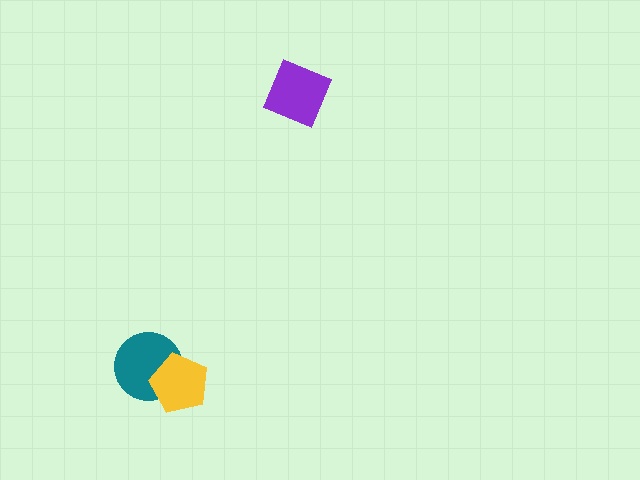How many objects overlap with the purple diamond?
0 objects overlap with the purple diamond.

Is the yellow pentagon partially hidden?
No, no other shape covers it.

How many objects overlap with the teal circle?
1 object overlaps with the teal circle.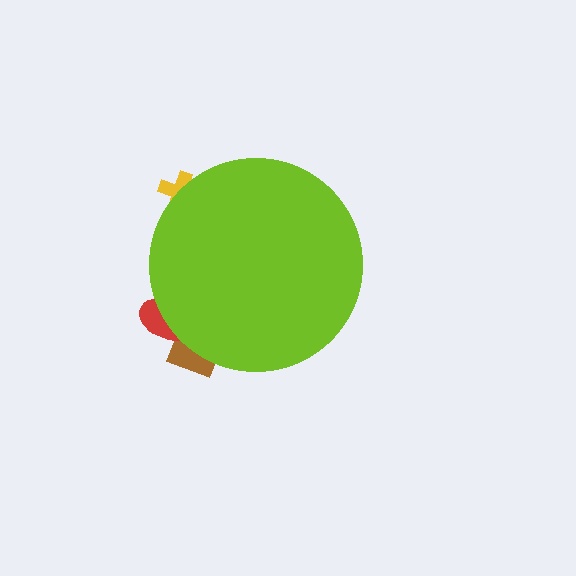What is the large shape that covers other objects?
A lime circle.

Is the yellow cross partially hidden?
Yes, the yellow cross is partially hidden behind the lime circle.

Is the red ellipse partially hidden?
Yes, the red ellipse is partially hidden behind the lime circle.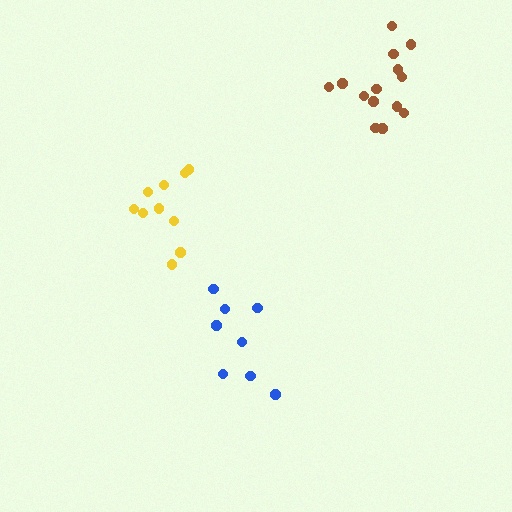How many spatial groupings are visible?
There are 3 spatial groupings.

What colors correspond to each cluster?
The clusters are colored: brown, yellow, blue.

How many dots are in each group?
Group 1: 14 dots, Group 2: 10 dots, Group 3: 8 dots (32 total).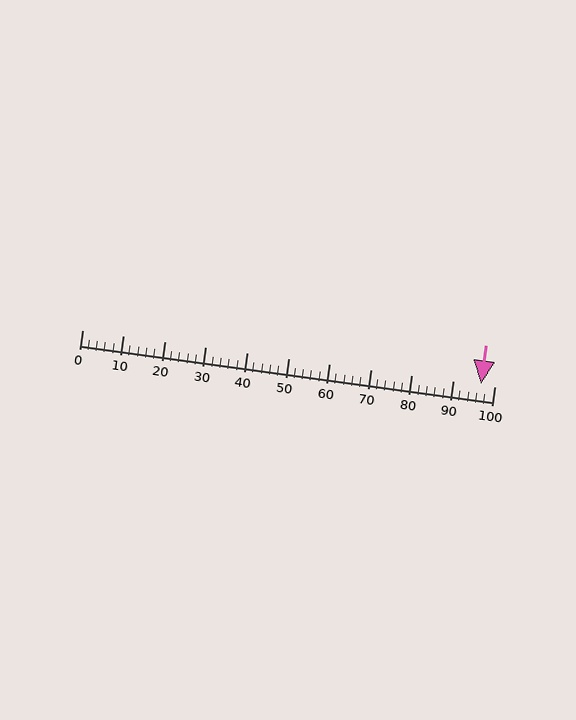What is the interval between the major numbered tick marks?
The major tick marks are spaced 10 units apart.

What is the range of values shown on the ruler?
The ruler shows values from 0 to 100.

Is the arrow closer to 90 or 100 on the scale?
The arrow is closer to 100.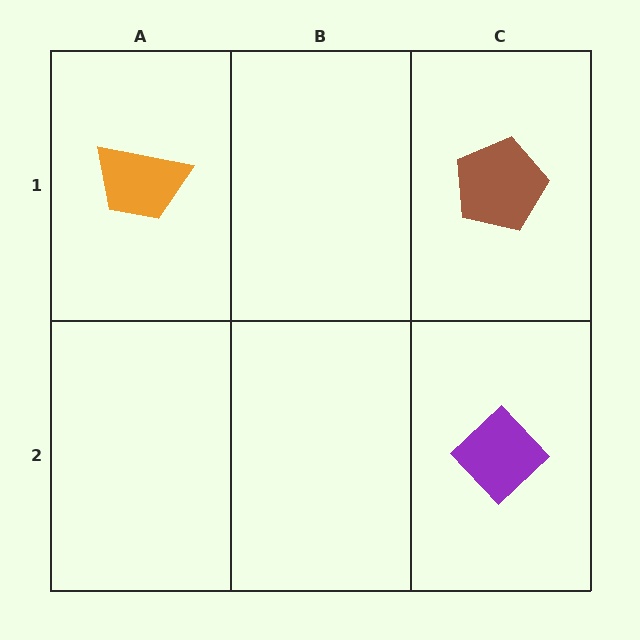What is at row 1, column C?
A brown pentagon.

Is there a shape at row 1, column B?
No, that cell is empty.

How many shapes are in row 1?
2 shapes.